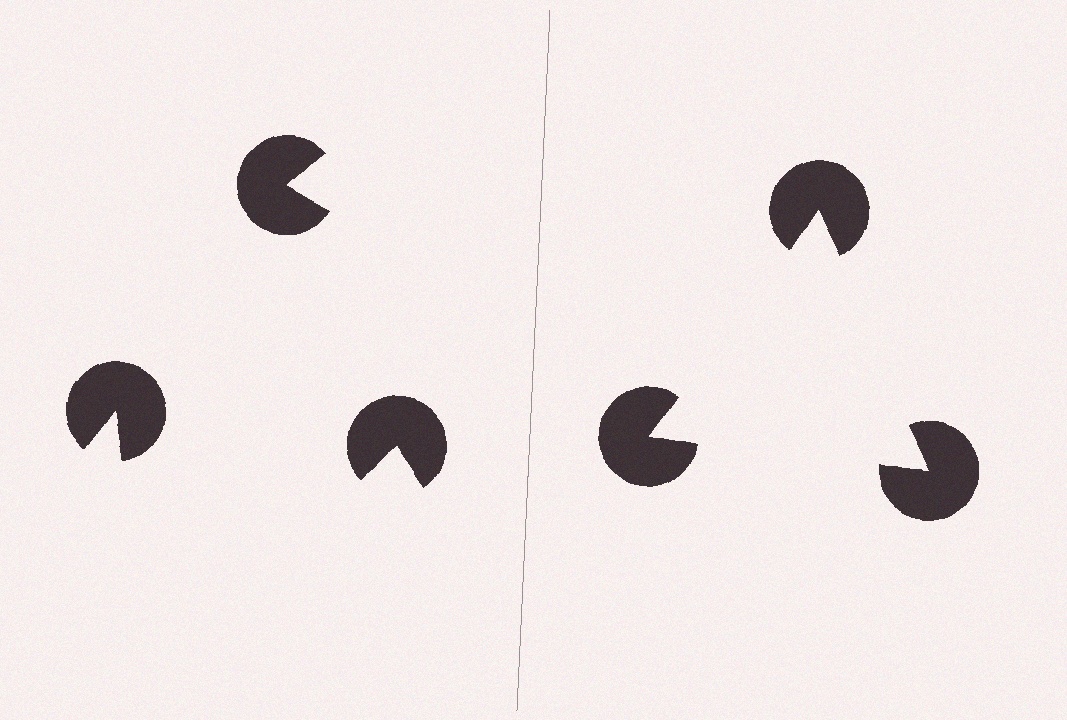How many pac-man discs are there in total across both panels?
6 — 3 on each side.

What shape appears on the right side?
An illusory triangle.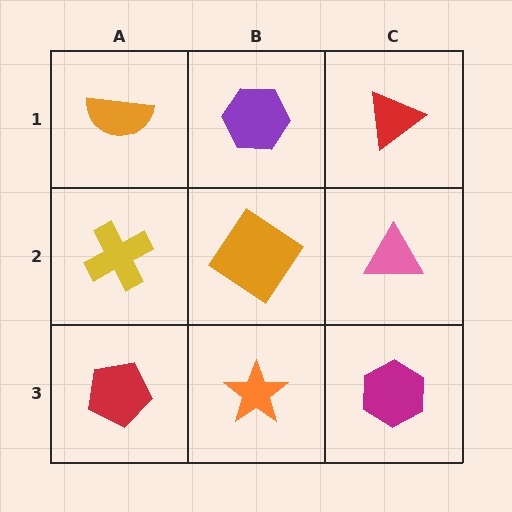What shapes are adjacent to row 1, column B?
An orange diamond (row 2, column B), an orange semicircle (row 1, column A), a red triangle (row 1, column C).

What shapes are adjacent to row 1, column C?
A pink triangle (row 2, column C), a purple hexagon (row 1, column B).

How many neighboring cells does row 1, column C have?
2.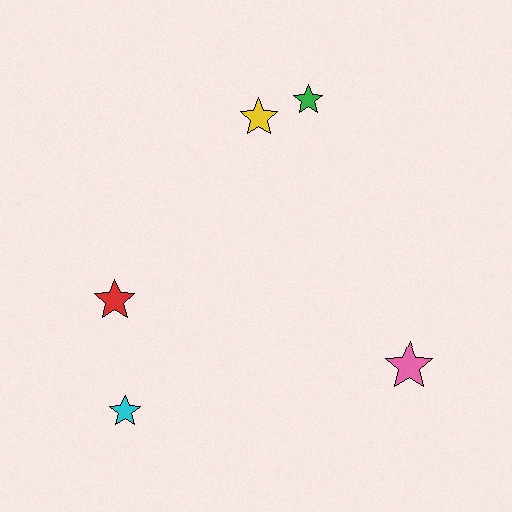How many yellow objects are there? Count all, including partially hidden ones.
There is 1 yellow object.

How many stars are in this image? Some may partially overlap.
There are 5 stars.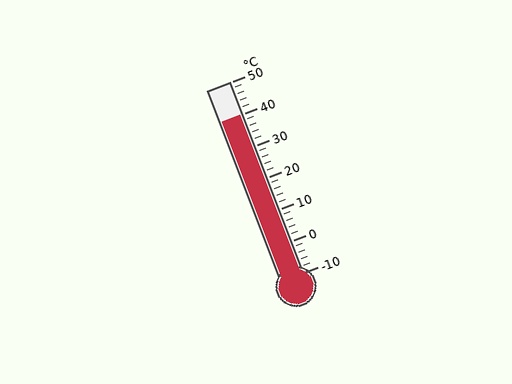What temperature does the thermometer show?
The thermometer shows approximately 40°C.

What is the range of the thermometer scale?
The thermometer scale ranges from -10°C to 50°C.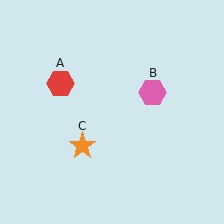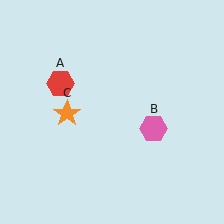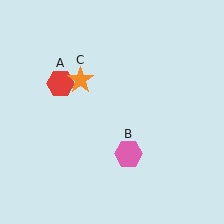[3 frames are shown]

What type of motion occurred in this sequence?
The pink hexagon (object B), orange star (object C) rotated clockwise around the center of the scene.